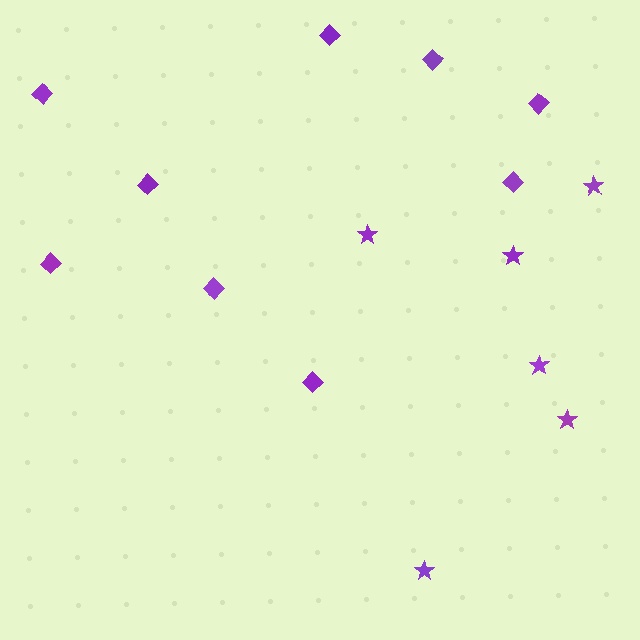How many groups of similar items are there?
There are 2 groups: one group of diamonds (9) and one group of stars (6).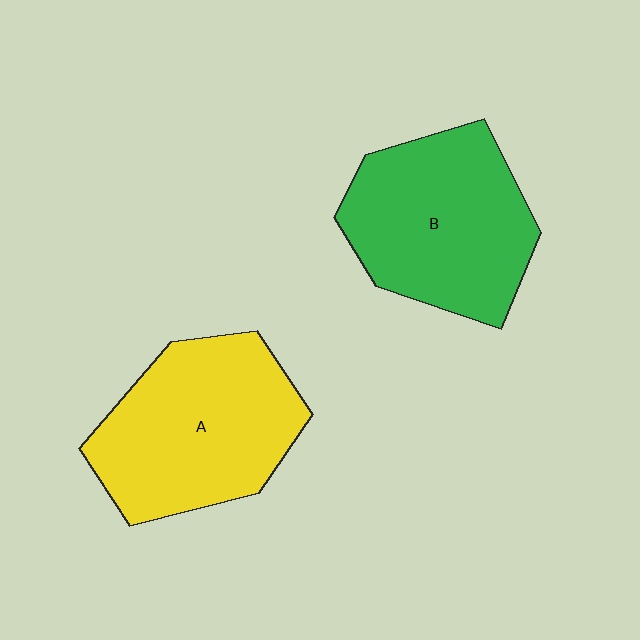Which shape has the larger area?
Shape A (yellow).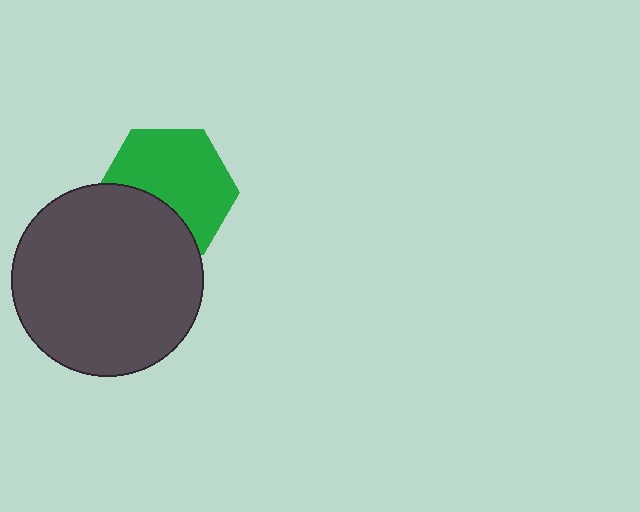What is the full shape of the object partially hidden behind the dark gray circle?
The partially hidden object is a green hexagon.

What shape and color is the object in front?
The object in front is a dark gray circle.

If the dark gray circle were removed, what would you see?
You would see the complete green hexagon.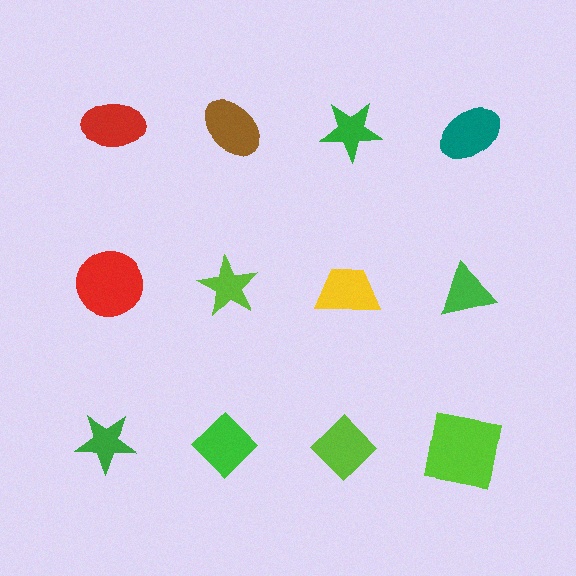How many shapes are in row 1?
4 shapes.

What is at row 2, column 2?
A lime star.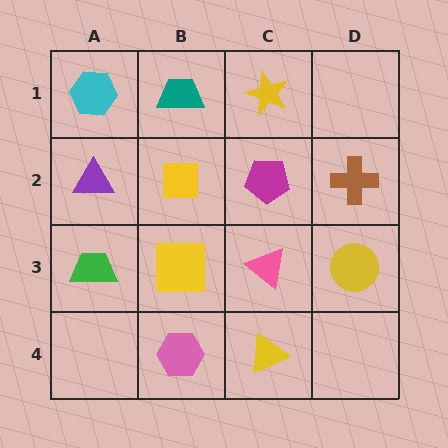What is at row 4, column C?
A yellow triangle.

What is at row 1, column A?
A cyan hexagon.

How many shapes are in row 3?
4 shapes.